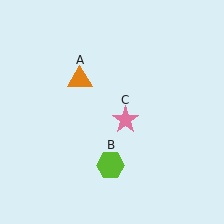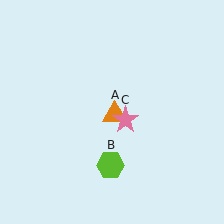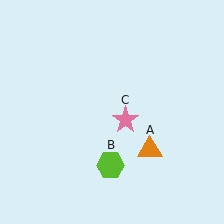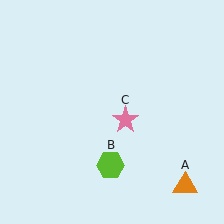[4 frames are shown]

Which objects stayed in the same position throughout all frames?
Lime hexagon (object B) and pink star (object C) remained stationary.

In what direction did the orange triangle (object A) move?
The orange triangle (object A) moved down and to the right.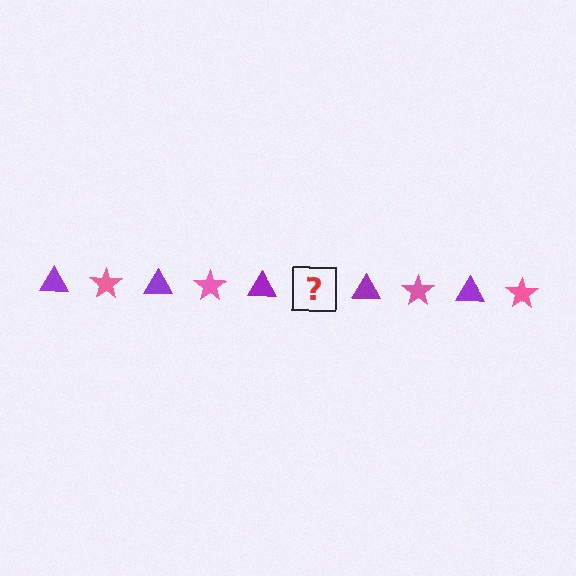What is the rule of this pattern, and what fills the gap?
The rule is that the pattern alternates between purple triangle and pink star. The gap should be filled with a pink star.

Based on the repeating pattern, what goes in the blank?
The blank should be a pink star.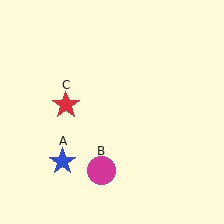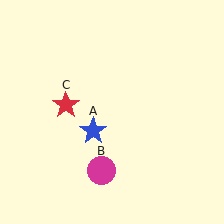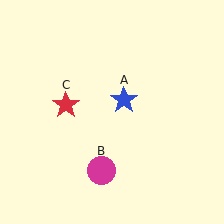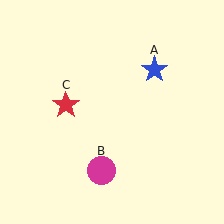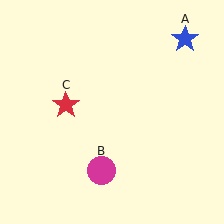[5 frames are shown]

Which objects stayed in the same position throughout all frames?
Magenta circle (object B) and red star (object C) remained stationary.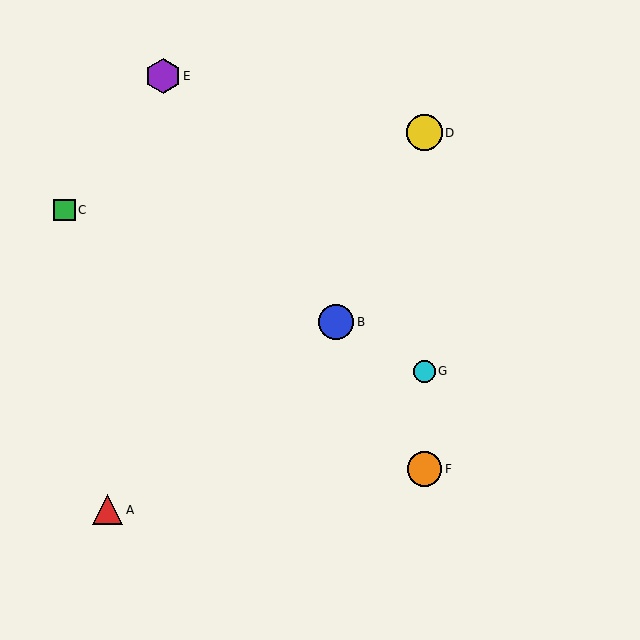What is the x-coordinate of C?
Object C is at x≈64.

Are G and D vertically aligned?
Yes, both are at x≈424.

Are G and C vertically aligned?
No, G is at x≈424 and C is at x≈64.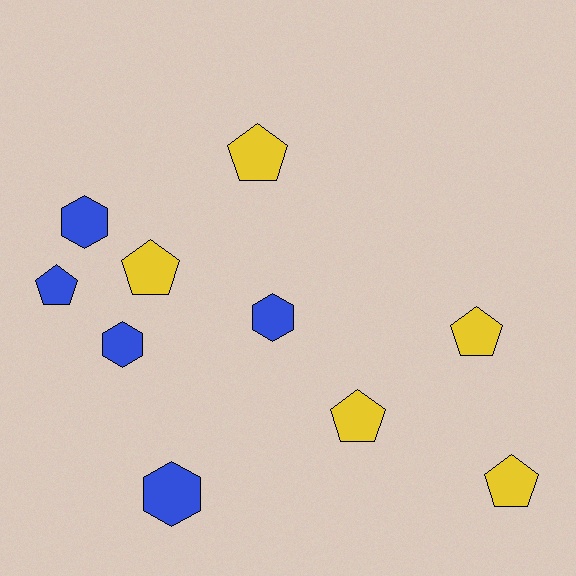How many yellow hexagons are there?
There are no yellow hexagons.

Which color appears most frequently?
Blue, with 5 objects.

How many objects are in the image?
There are 10 objects.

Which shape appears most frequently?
Pentagon, with 6 objects.